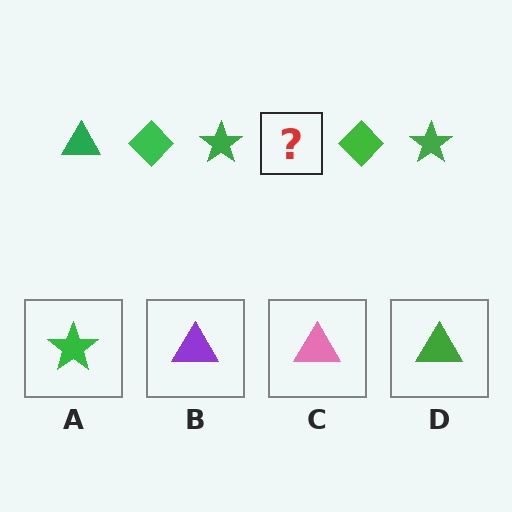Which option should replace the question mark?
Option D.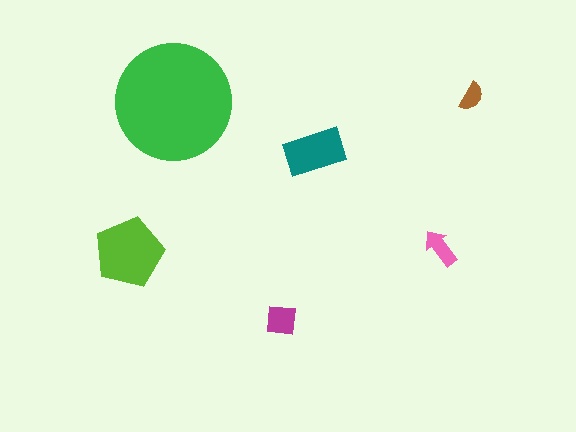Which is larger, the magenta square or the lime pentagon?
The lime pentagon.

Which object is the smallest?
The brown semicircle.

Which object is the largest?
The green circle.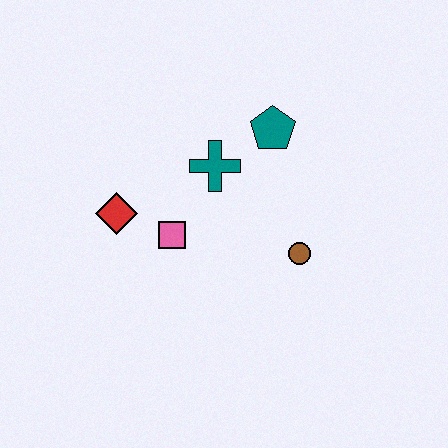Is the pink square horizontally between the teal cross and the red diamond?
Yes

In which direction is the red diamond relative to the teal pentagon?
The red diamond is to the left of the teal pentagon.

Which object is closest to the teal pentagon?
The teal cross is closest to the teal pentagon.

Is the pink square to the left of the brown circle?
Yes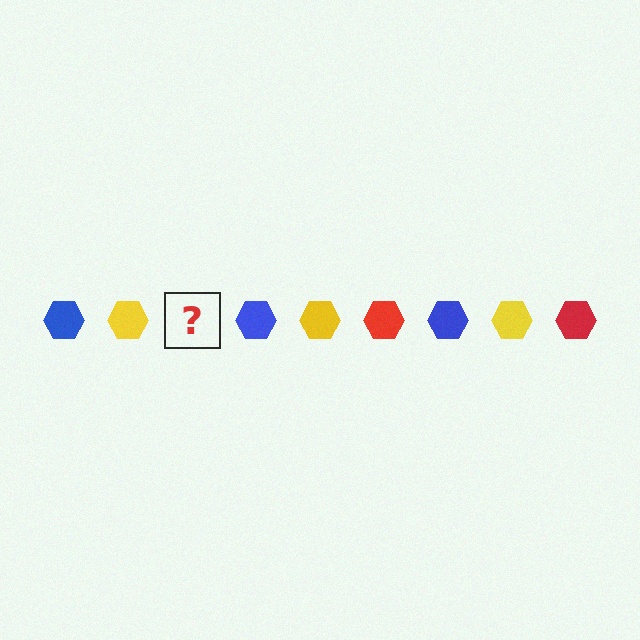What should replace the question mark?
The question mark should be replaced with a red hexagon.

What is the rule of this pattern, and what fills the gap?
The rule is that the pattern cycles through blue, yellow, red hexagons. The gap should be filled with a red hexagon.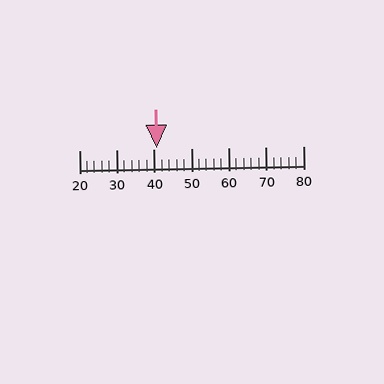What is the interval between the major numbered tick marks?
The major tick marks are spaced 10 units apart.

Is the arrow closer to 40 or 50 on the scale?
The arrow is closer to 40.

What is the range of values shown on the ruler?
The ruler shows values from 20 to 80.